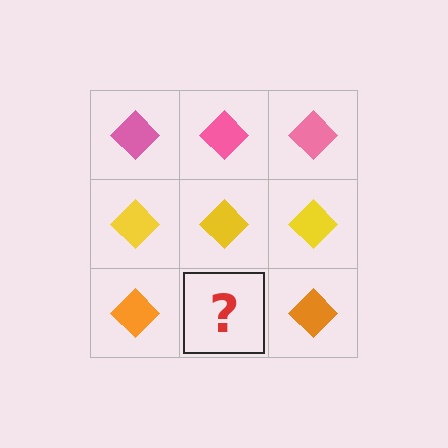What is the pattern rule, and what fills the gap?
The rule is that each row has a consistent color. The gap should be filled with an orange diamond.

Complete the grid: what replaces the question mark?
The question mark should be replaced with an orange diamond.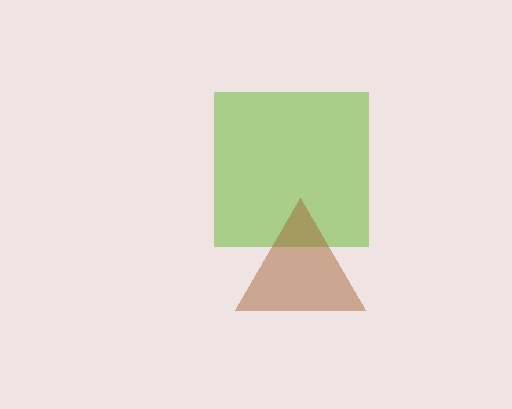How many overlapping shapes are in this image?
There are 2 overlapping shapes in the image.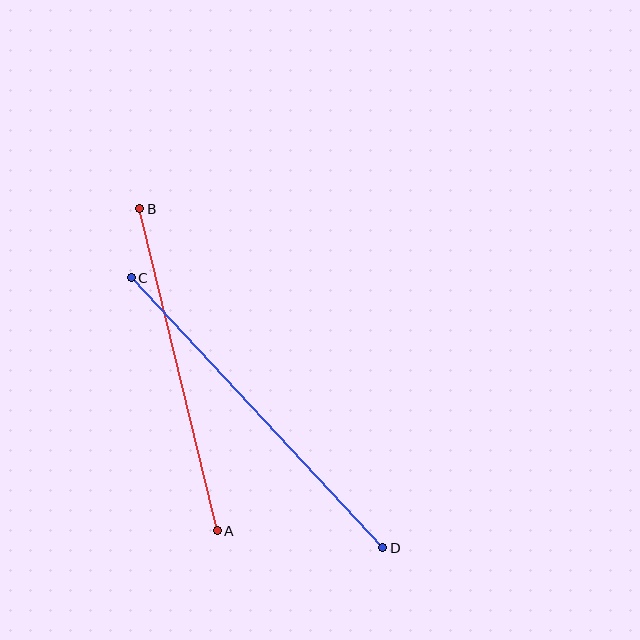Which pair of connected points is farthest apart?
Points C and D are farthest apart.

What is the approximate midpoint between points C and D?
The midpoint is at approximately (257, 413) pixels.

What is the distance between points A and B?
The distance is approximately 331 pixels.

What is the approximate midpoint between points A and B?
The midpoint is at approximately (179, 370) pixels.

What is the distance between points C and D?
The distance is approximately 369 pixels.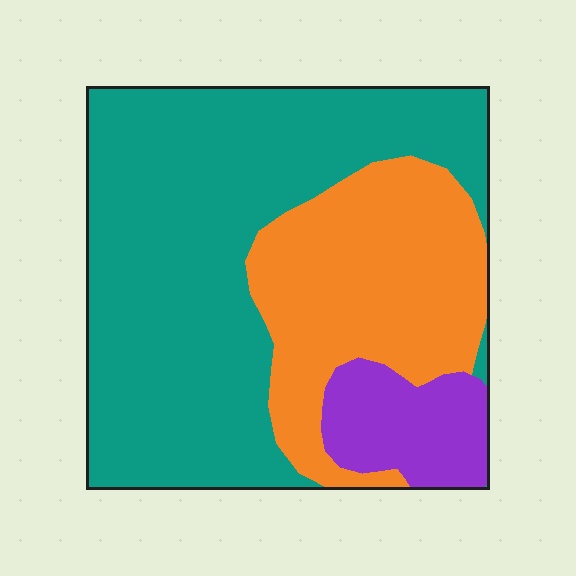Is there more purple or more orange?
Orange.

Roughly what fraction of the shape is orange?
Orange covers 30% of the shape.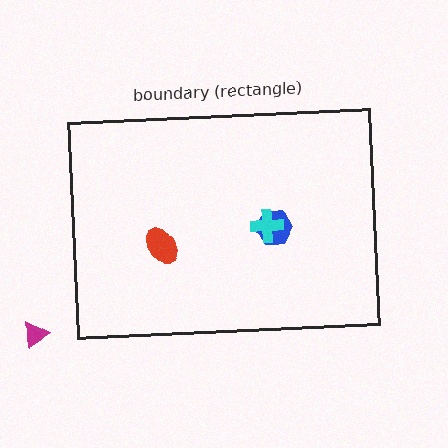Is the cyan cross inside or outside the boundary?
Inside.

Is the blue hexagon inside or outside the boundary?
Inside.